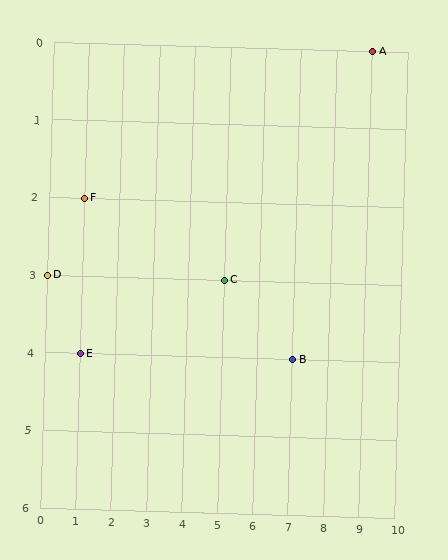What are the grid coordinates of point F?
Point F is at grid coordinates (1, 2).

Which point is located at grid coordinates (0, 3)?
Point D is at (0, 3).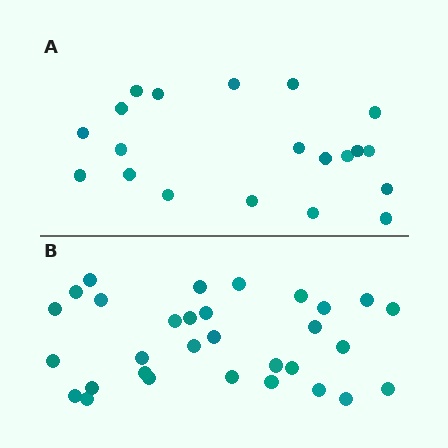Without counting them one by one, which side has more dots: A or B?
Region B (the bottom region) has more dots.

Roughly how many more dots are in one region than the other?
Region B has roughly 12 or so more dots than region A.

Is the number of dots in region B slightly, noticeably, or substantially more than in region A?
Region B has substantially more. The ratio is roughly 1.6 to 1.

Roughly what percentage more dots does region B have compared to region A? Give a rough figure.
About 55% more.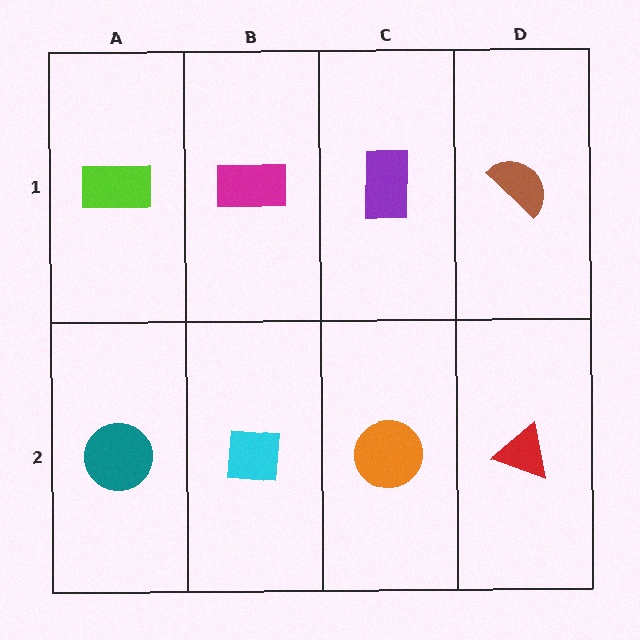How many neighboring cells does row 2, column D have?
2.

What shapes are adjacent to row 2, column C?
A purple rectangle (row 1, column C), a cyan square (row 2, column B), a red triangle (row 2, column D).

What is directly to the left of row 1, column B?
A lime rectangle.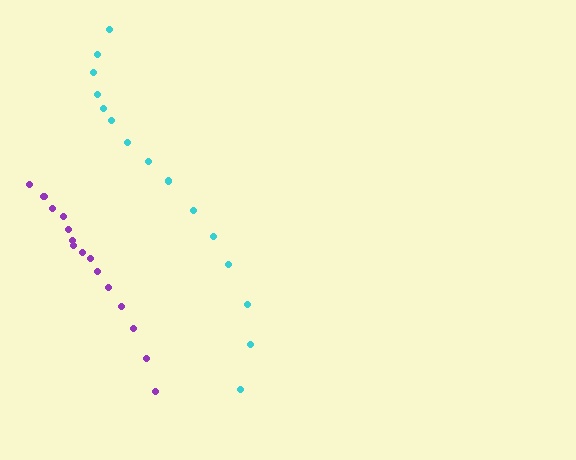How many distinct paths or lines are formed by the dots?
There are 2 distinct paths.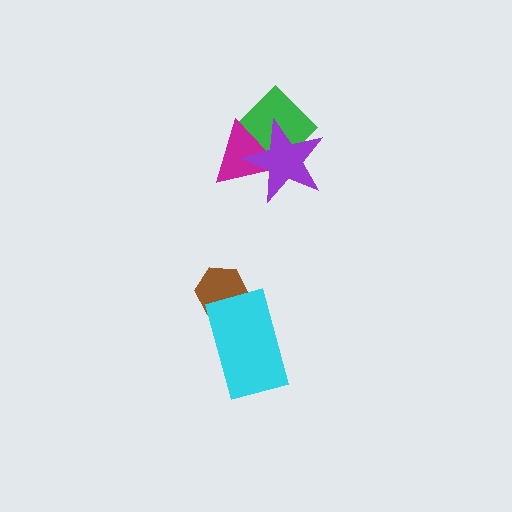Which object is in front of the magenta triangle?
The purple star is in front of the magenta triangle.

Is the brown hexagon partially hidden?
Yes, it is partially covered by another shape.